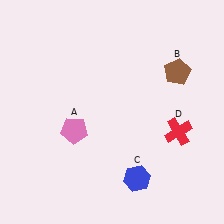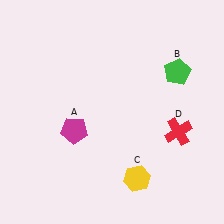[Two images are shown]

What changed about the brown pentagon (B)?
In Image 1, B is brown. In Image 2, it changed to green.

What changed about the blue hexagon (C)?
In Image 1, C is blue. In Image 2, it changed to yellow.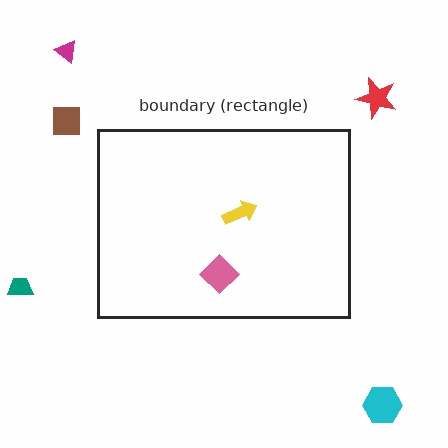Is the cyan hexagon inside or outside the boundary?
Outside.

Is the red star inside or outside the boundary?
Outside.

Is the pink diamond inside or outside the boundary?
Inside.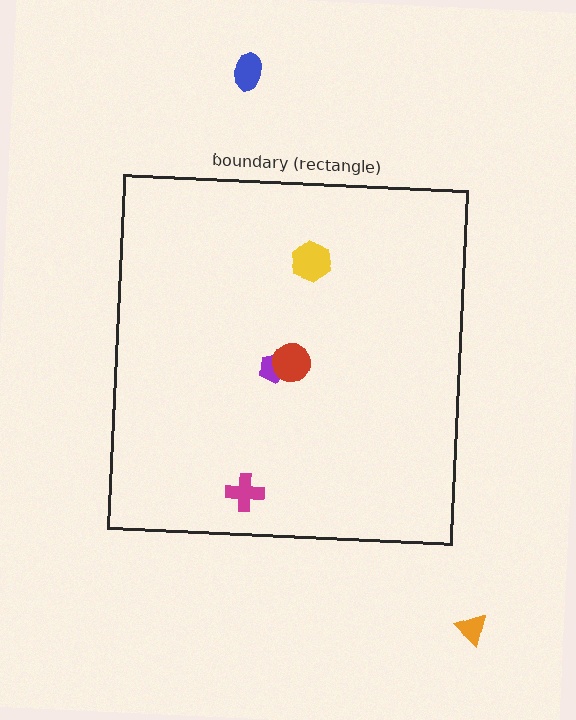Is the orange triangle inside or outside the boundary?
Outside.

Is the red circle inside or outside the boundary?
Inside.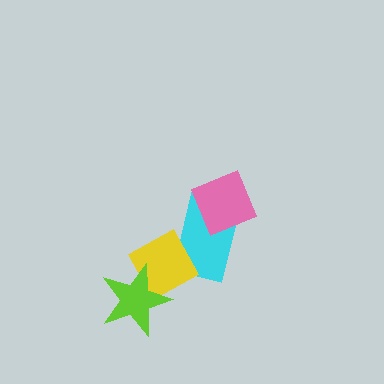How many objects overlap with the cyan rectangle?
2 objects overlap with the cyan rectangle.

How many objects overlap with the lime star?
1 object overlaps with the lime star.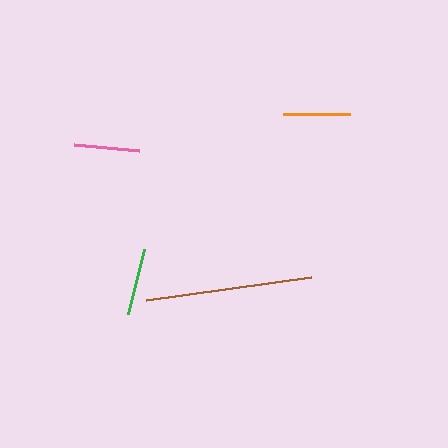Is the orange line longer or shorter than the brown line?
The brown line is longer than the orange line.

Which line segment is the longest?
The brown line is the longest at approximately 166 pixels.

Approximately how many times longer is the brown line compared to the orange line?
The brown line is approximately 2.5 times the length of the orange line.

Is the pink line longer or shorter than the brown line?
The brown line is longer than the pink line.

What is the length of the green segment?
The green segment is approximately 66 pixels long.